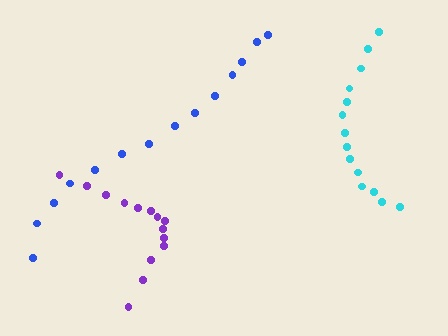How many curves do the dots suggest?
There are 3 distinct paths.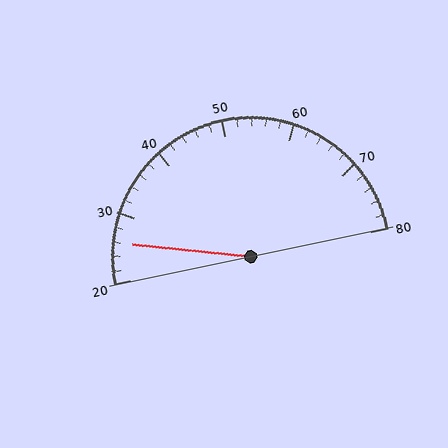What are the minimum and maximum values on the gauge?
The gauge ranges from 20 to 80.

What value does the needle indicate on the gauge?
The needle indicates approximately 26.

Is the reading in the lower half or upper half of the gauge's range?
The reading is in the lower half of the range (20 to 80).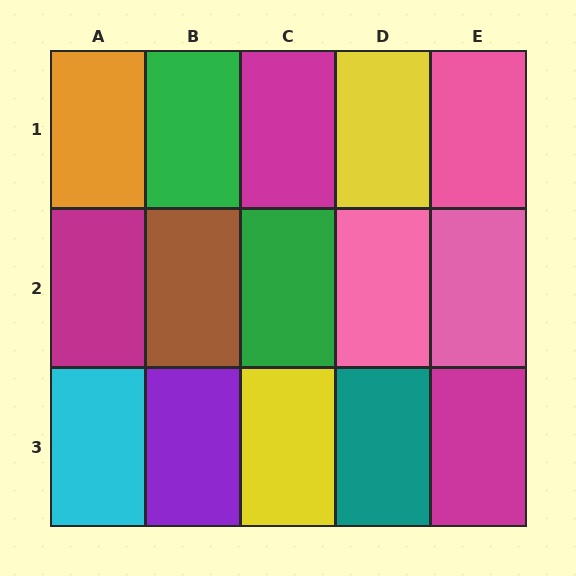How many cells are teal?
1 cell is teal.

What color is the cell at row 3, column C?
Yellow.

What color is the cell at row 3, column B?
Purple.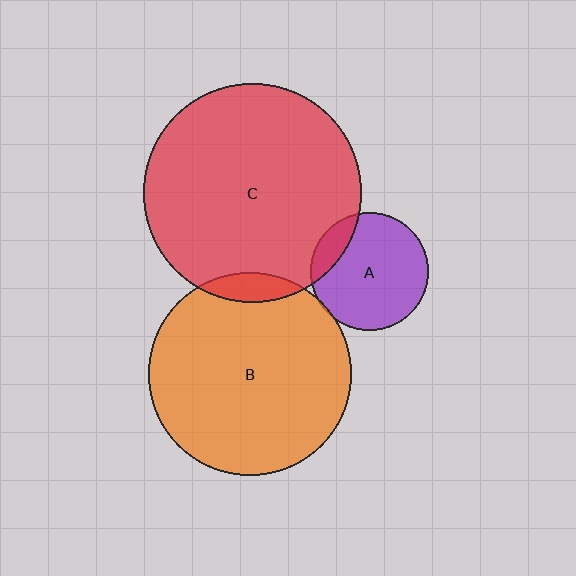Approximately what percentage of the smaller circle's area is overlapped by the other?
Approximately 5%.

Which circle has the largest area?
Circle C (red).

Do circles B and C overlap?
Yes.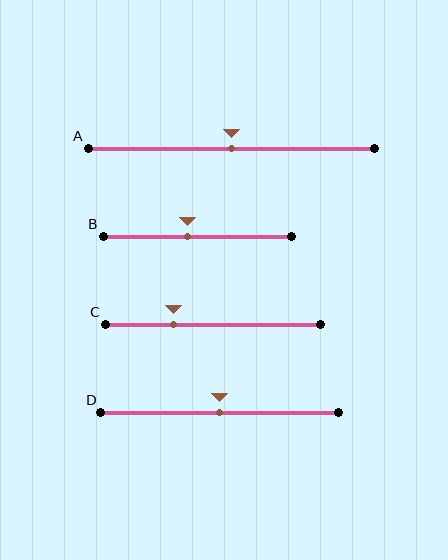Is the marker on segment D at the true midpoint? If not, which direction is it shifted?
Yes, the marker on segment D is at the true midpoint.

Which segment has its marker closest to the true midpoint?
Segment A has its marker closest to the true midpoint.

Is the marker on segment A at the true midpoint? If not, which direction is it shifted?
Yes, the marker on segment A is at the true midpoint.